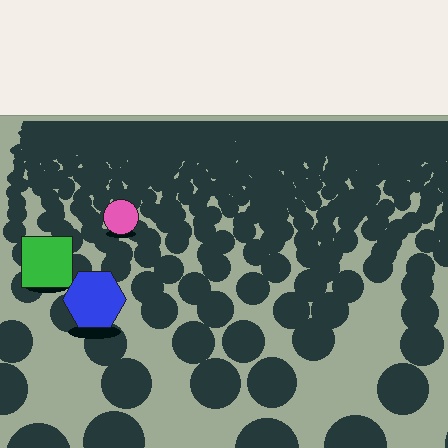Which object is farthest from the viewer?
The pink circle is farthest from the viewer. It appears smaller and the ground texture around it is denser.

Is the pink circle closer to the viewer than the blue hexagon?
No. The blue hexagon is closer — you can tell from the texture gradient: the ground texture is coarser near it.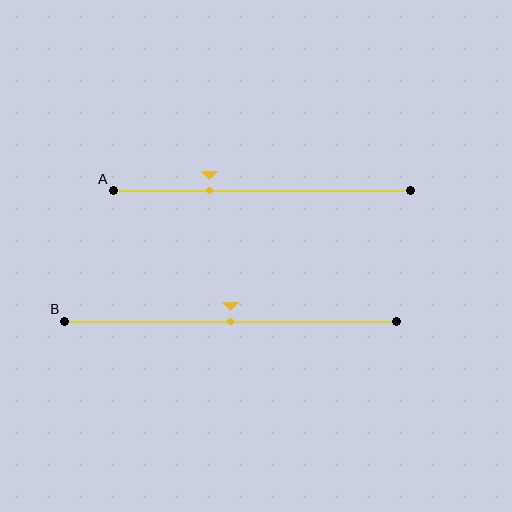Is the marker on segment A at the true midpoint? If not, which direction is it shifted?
No, the marker on segment A is shifted to the left by about 17% of the segment length.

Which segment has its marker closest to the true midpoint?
Segment B has its marker closest to the true midpoint.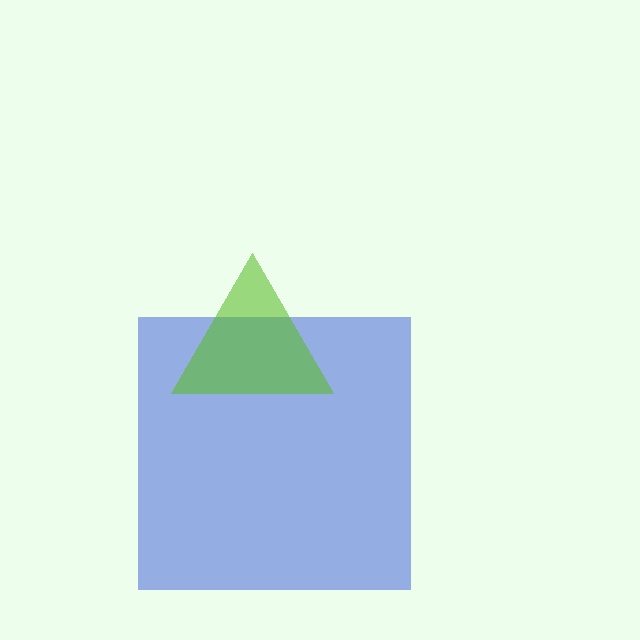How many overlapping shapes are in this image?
There are 2 overlapping shapes in the image.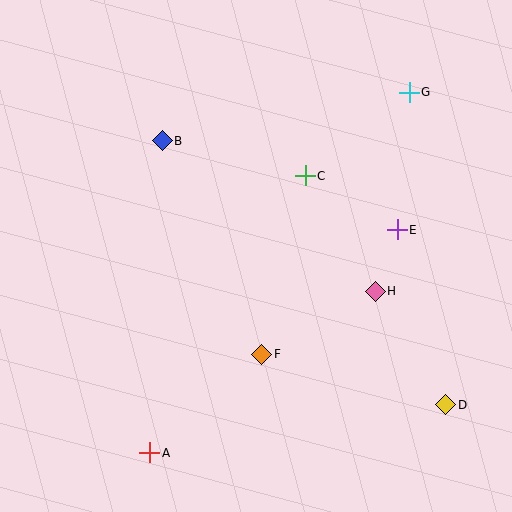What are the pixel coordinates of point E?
Point E is at (397, 230).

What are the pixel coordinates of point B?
Point B is at (162, 141).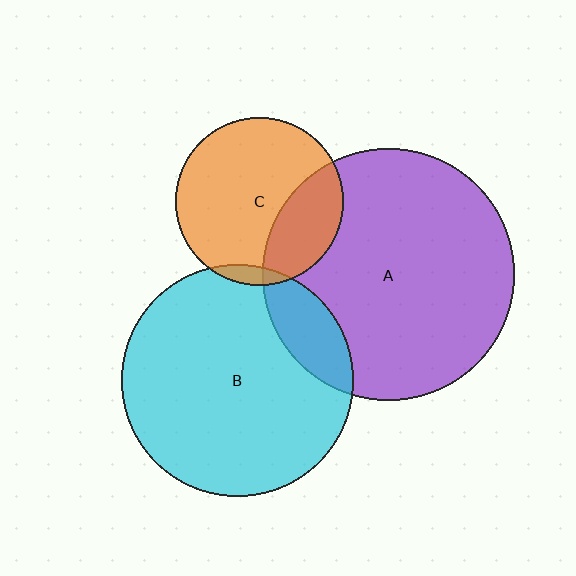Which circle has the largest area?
Circle A (purple).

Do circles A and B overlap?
Yes.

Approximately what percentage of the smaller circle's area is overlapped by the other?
Approximately 15%.